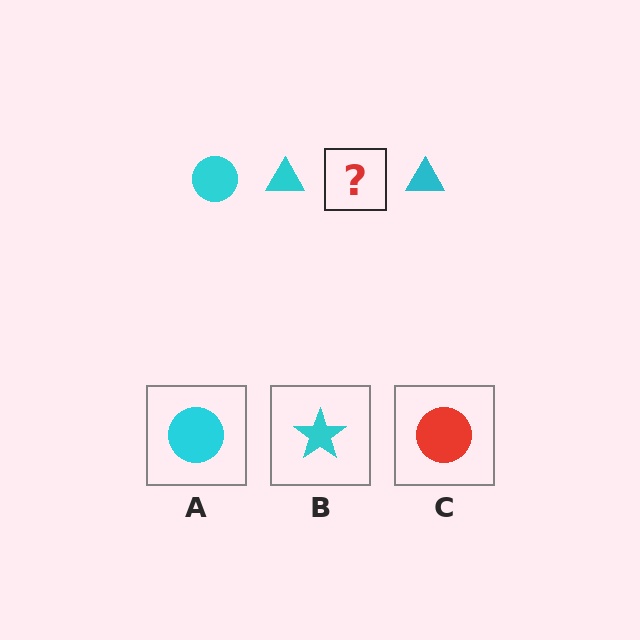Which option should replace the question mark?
Option A.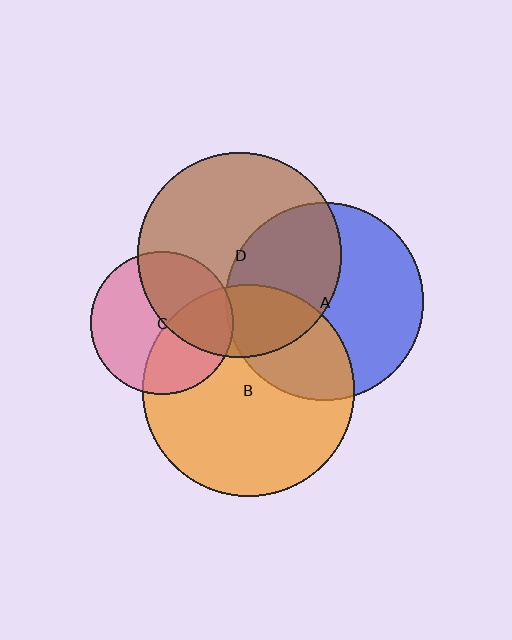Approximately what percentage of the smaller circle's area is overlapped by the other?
Approximately 40%.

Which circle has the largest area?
Circle B (orange).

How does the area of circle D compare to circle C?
Approximately 2.0 times.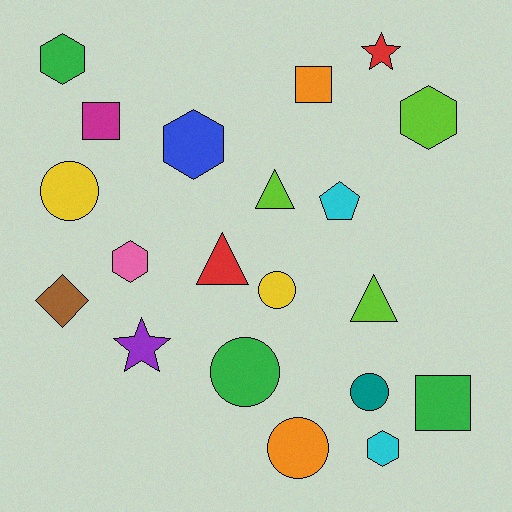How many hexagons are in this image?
There are 5 hexagons.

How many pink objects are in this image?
There is 1 pink object.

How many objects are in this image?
There are 20 objects.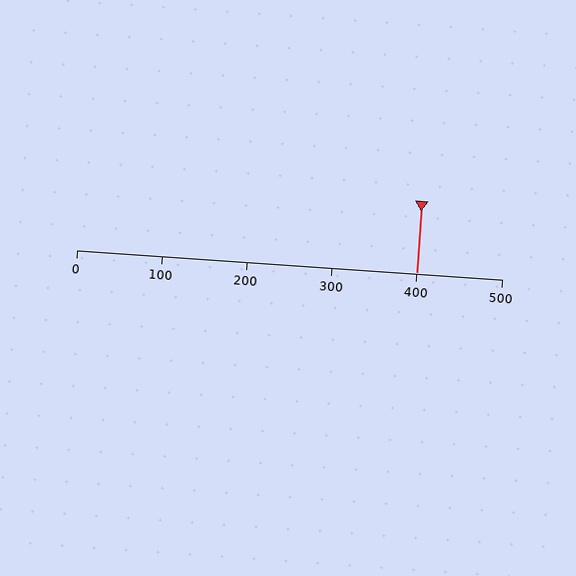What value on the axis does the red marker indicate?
The marker indicates approximately 400.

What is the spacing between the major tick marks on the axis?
The major ticks are spaced 100 apart.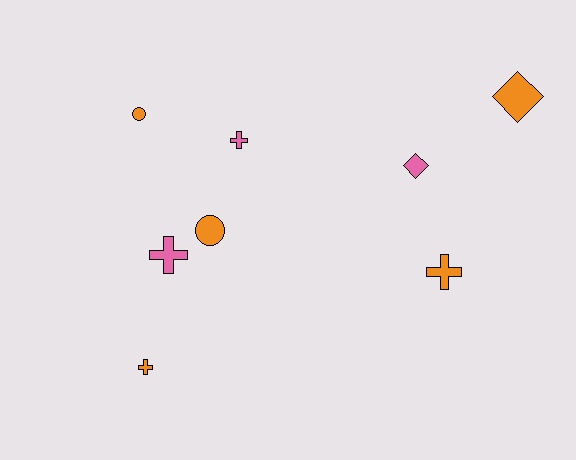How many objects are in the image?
There are 8 objects.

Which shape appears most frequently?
Cross, with 4 objects.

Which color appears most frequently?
Orange, with 5 objects.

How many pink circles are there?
There are no pink circles.